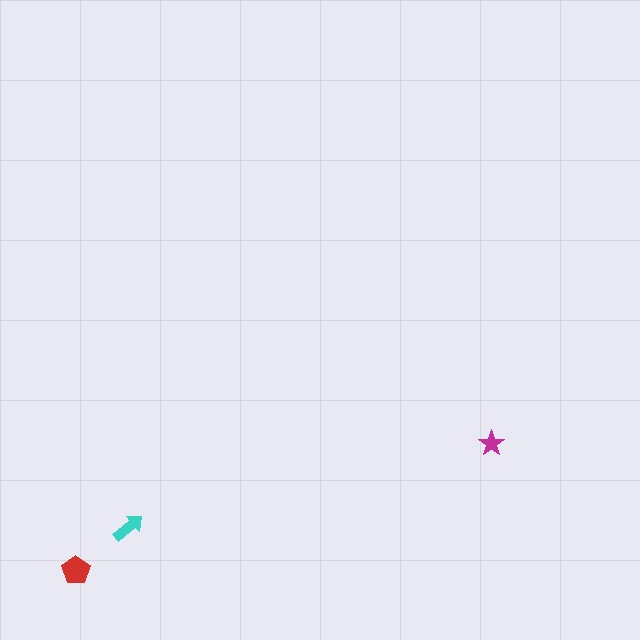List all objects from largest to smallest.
The red pentagon, the cyan arrow, the magenta star.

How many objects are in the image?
There are 3 objects in the image.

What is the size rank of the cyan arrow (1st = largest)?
2nd.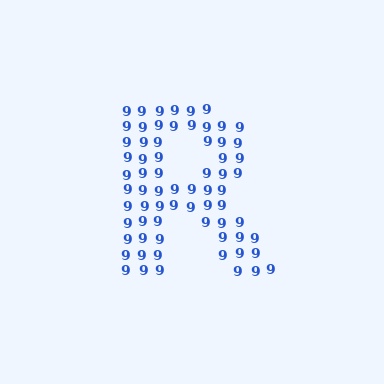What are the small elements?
The small elements are digit 9's.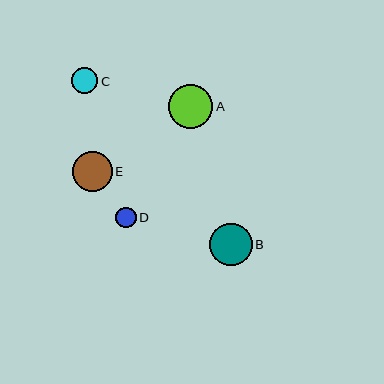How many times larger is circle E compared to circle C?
Circle E is approximately 1.5 times the size of circle C.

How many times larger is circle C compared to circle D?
Circle C is approximately 1.3 times the size of circle D.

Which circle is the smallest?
Circle D is the smallest with a size of approximately 20 pixels.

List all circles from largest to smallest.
From largest to smallest: A, B, E, C, D.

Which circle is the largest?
Circle A is the largest with a size of approximately 44 pixels.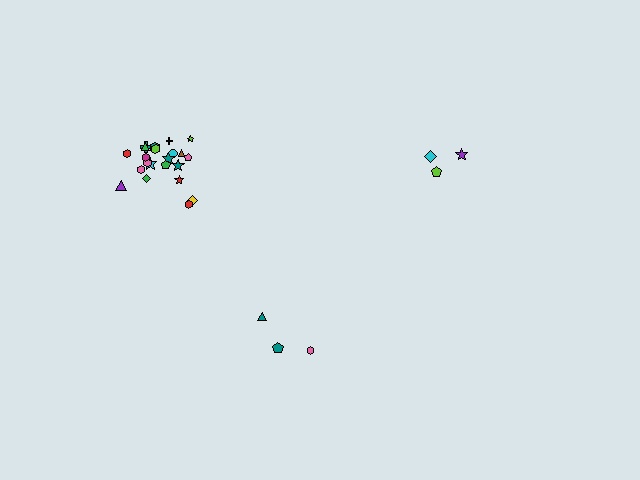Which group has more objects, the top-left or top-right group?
The top-left group.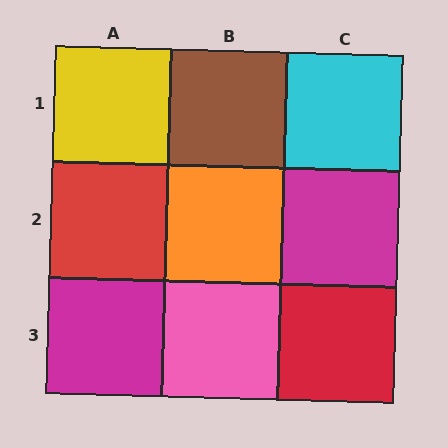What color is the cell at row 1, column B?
Brown.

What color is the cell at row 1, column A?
Yellow.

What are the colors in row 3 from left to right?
Magenta, pink, red.